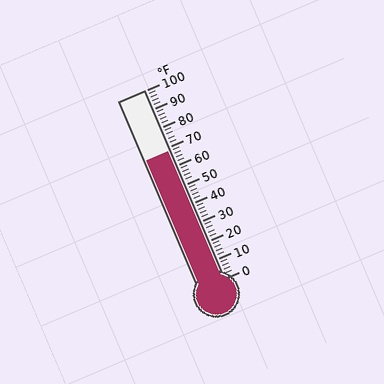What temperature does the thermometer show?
The thermometer shows approximately 68°F.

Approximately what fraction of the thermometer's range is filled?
The thermometer is filled to approximately 70% of its range.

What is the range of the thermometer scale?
The thermometer scale ranges from 0°F to 100°F.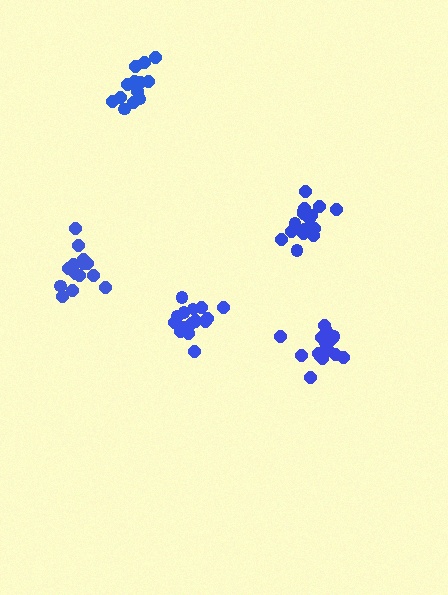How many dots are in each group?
Group 1: 18 dots, Group 2: 17 dots, Group 3: 16 dots, Group 4: 14 dots, Group 5: 14 dots (79 total).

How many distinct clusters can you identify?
There are 5 distinct clusters.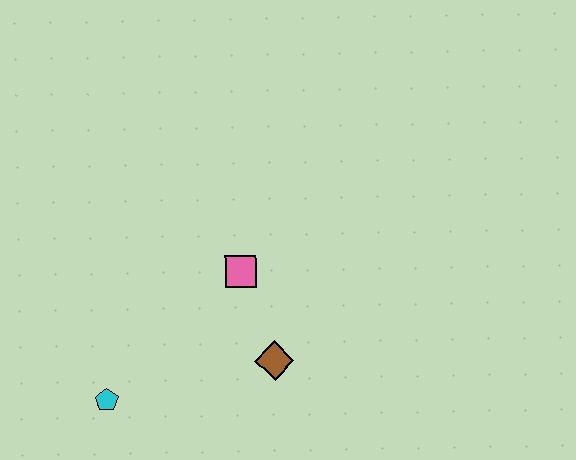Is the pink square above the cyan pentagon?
Yes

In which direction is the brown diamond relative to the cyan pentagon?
The brown diamond is to the right of the cyan pentagon.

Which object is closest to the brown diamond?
The pink square is closest to the brown diamond.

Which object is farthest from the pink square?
The cyan pentagon is farthest from the pink square.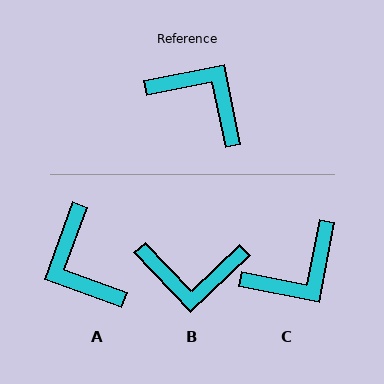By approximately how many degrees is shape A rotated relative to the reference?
Approximately 149 degrees counter-clockwise.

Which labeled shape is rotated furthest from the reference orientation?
A, about 149 degrees away.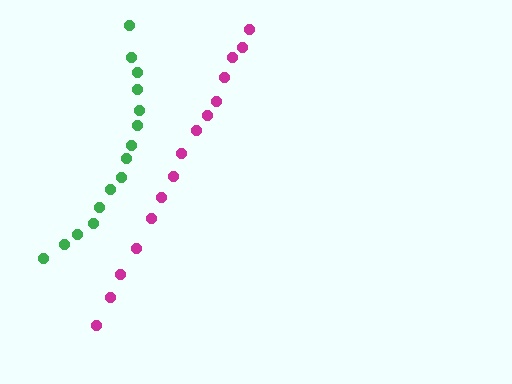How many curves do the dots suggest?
There are 2 distinct paths.